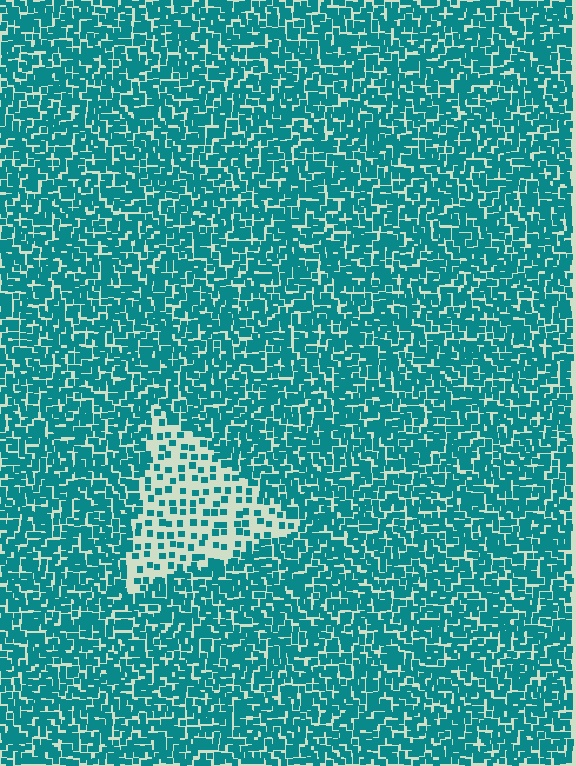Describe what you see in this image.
The image contains small teal elements arranged at two different densities. A triangle-shaped region is visible where the elements are less densely packed than the surrounding area.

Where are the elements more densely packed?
The elements are more densely packed outside the triangle boundary.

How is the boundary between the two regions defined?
The boundary is defined by a change in element density (approximately 2.7x ratio). All elements are the same color, size, and shape.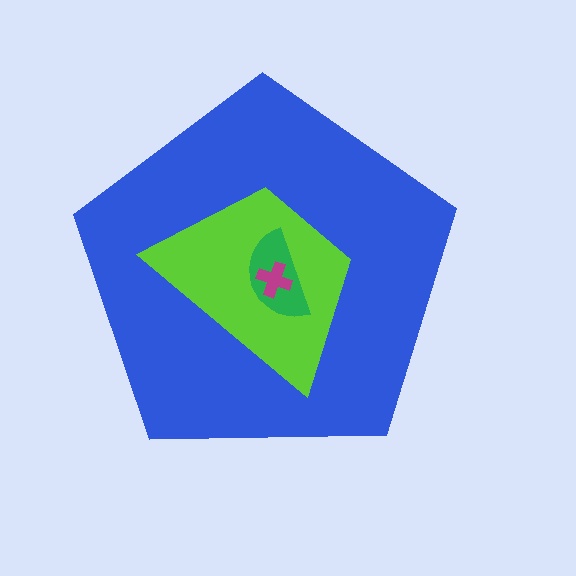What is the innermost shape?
The magenta cross.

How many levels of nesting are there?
4.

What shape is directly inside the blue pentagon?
The lime trapezoid.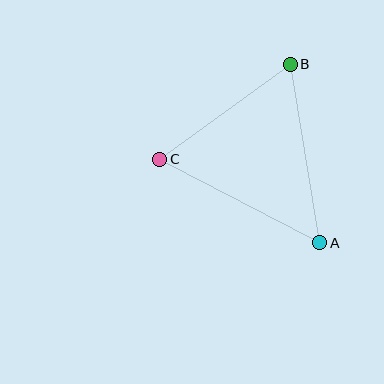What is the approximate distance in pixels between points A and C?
The distance between A and C is approximately 180 pixels.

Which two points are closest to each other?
Points B and C are closest to each other.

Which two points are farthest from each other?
Points A and B are farthest from each other.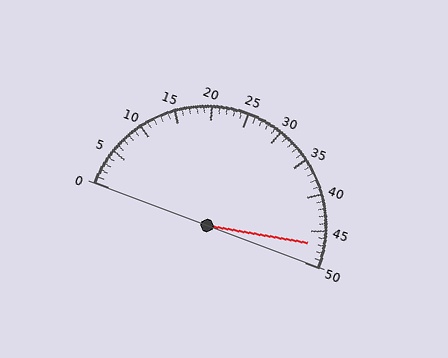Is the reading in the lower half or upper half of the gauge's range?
The reading is in the upper half of the range (0 to 50).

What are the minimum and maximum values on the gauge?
The gauge ranges from 0 to 50.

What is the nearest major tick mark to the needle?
The nearest major tick mark is 45.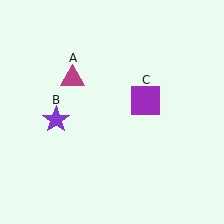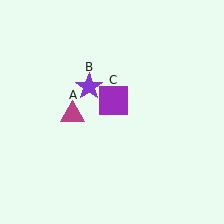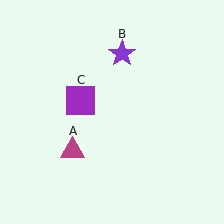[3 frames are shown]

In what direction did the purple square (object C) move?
The purple square (object C) moved left.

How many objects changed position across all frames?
3 objects changed position: magenta triangle (object A), purple star (object B), purple square (object C).